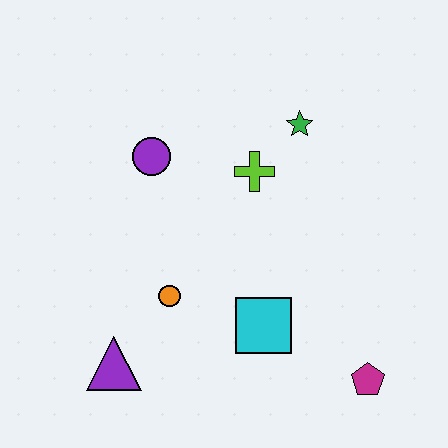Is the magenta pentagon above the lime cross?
No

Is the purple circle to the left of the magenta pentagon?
Yes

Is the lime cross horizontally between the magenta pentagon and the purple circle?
Yes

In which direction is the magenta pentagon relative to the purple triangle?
The magenta pentagon is to the right of the purple triangle.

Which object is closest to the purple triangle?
The orange circle is closest to the purple triangle.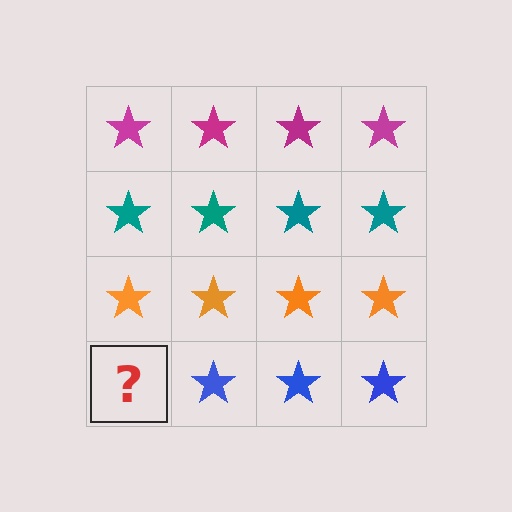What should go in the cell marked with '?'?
The missing cell should contain a blue star.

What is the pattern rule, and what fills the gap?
The rule is that each row has a consistent color. The gap should be filled with a blue star.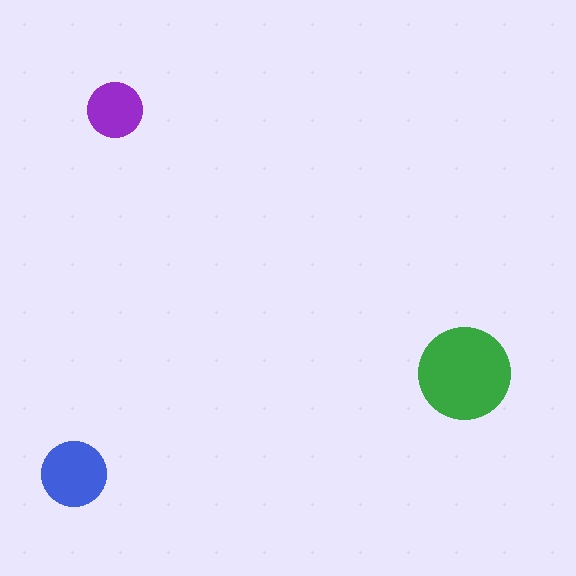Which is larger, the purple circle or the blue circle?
The blue one.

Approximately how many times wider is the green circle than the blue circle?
About 1.5 times wider.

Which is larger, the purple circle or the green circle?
The green one.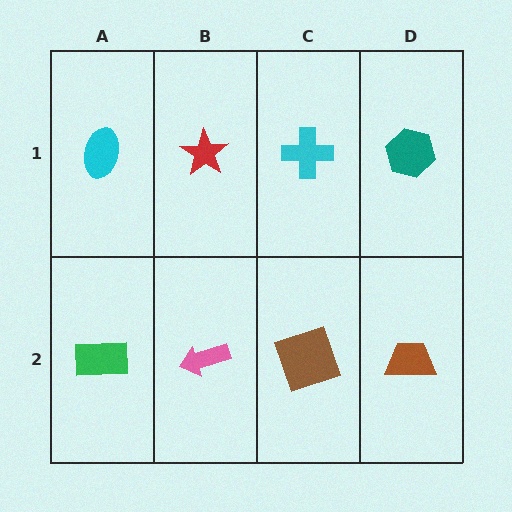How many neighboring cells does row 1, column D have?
2.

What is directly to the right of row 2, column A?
A pink arrow.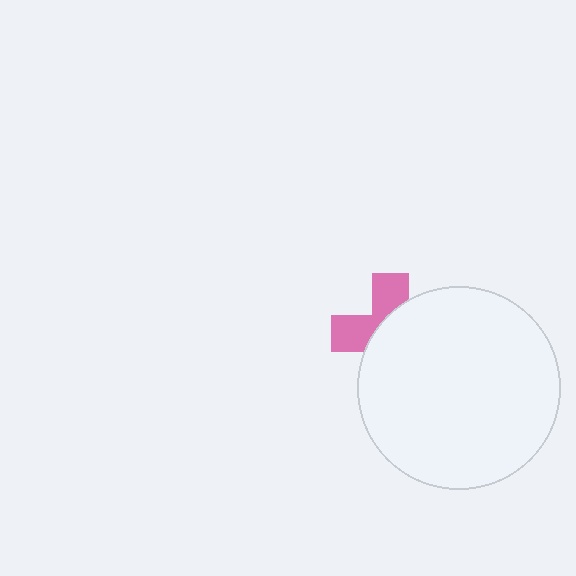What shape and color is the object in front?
The object in front is a white circle.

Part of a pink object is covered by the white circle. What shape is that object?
It is a cross.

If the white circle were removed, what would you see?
You would see the complete pink cross.